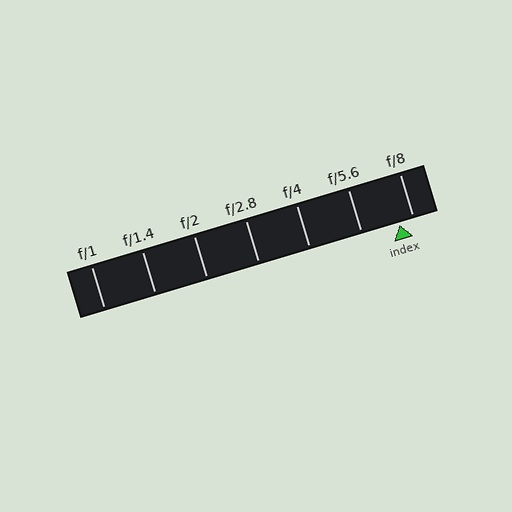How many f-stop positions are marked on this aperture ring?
There are 7 f-stop positions marked.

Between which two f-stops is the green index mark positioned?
The index mark is between f/5.6 and f/8.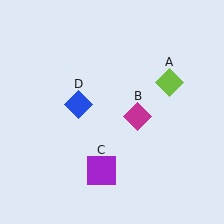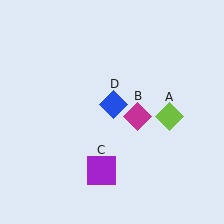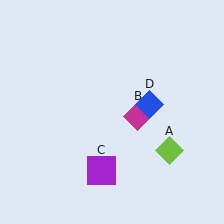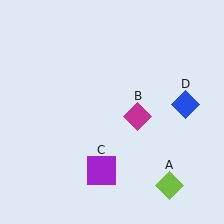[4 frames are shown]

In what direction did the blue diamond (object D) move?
The blue diamond (object D) moved right.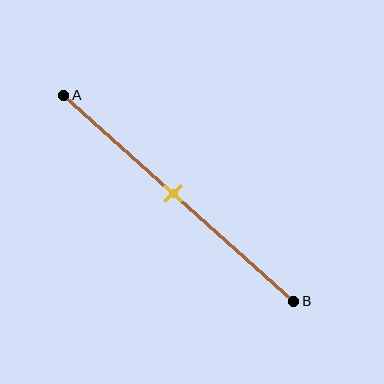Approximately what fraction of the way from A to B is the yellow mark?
The yellow mark is approximately 50% of the way from A to B.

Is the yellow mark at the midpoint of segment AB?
Yes, the mark is approximately at the midpoint.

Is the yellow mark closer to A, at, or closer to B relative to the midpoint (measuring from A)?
The yellow mark is approximately at the midpoint of segment AB.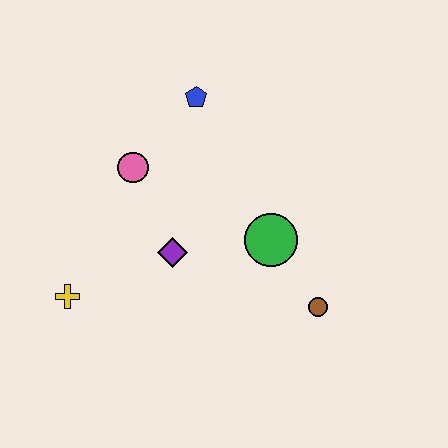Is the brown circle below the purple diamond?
Yes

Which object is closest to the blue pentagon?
The pink circle is closest to the blue pentagon.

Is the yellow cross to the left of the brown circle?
Yes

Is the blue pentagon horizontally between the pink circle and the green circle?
Yes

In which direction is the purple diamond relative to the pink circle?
The purple diamond is below the pink circle.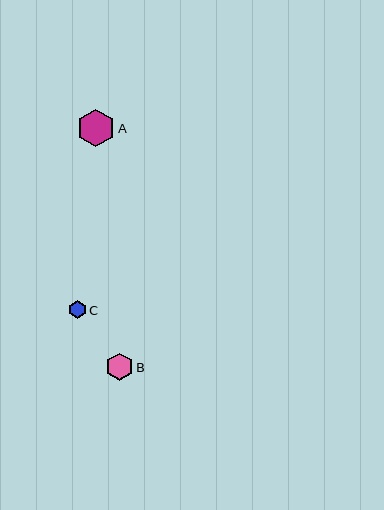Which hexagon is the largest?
Hexagon A is the largest with a size of approximately 37 pixels.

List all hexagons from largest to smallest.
From largest to smallest: A, B, C.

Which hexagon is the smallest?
Hexagon C is the smallest with a size of approximately 18 pixels.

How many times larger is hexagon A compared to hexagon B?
Hexagon A is approximately 1.4 times the size of hexagon B.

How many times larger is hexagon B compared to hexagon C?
Hexagon B is approximately 1.5 times the size of hexagon C.